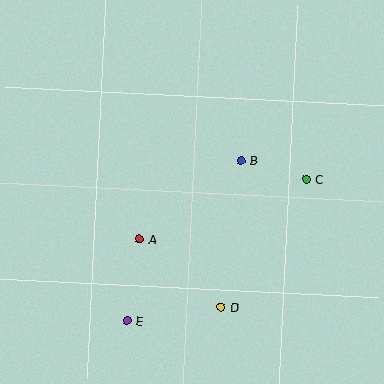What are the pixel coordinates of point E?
Point E is at (127, 321).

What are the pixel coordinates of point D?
Point D is at (221, 307).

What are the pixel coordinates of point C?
Point C is at (306, 180).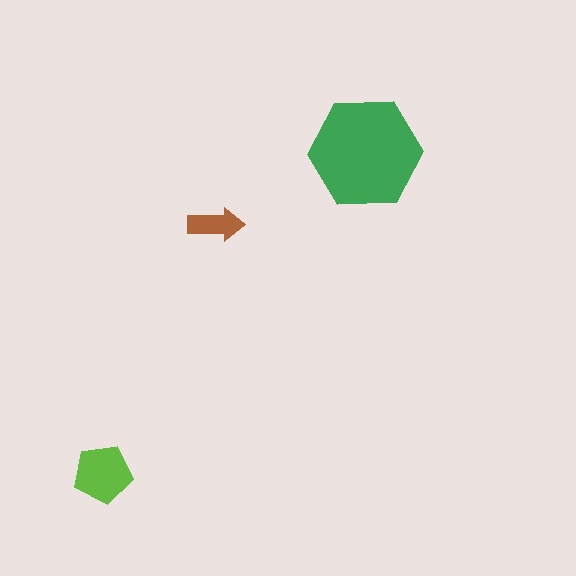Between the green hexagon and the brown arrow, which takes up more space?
The green hexagon.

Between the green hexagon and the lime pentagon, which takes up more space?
The green hexagon.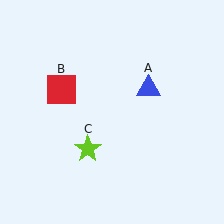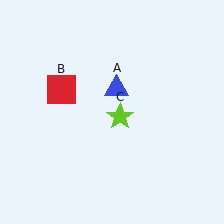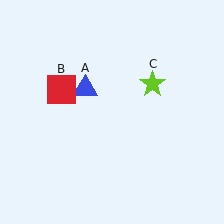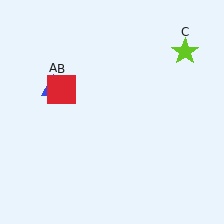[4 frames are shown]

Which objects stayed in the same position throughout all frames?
Red square (object B) remained stationary.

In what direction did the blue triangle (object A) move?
The blue triangle (object A) moved left.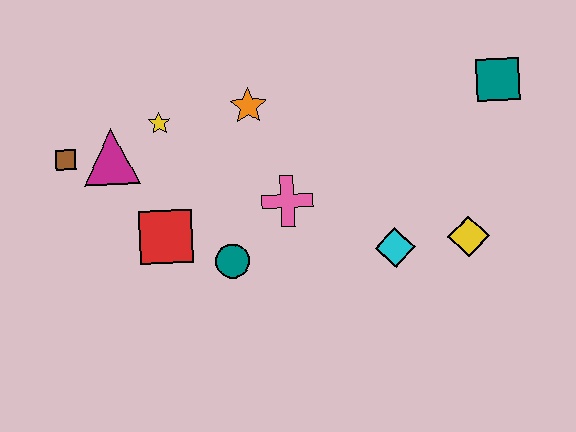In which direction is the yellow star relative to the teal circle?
The yellow star is above the teal circle.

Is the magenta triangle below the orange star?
Yes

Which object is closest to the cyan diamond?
The yellow diamond is closest to the cyan diamond.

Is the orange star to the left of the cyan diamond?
Yes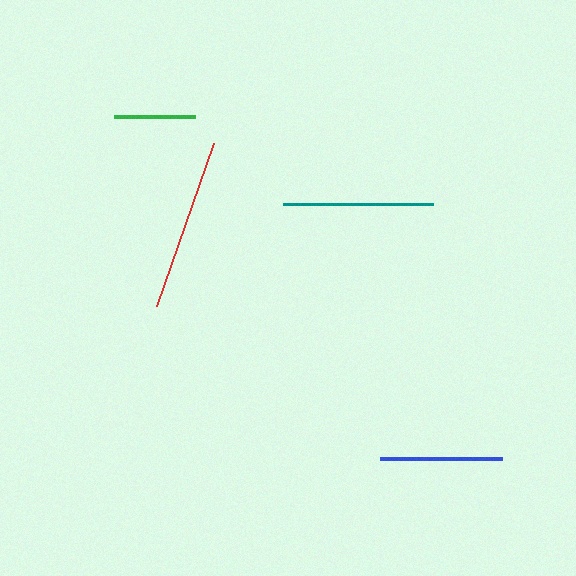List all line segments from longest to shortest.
From longest to shortest: red, teal, blue, green.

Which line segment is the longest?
The red line is the longest at approximately 173 pixels.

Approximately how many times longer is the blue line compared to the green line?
The blue line is approximately 1.5 times the length of the green line.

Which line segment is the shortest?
The green line is the shortest at approximately 81 pixels.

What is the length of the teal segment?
The teal segment is approximately 150 pixels long.